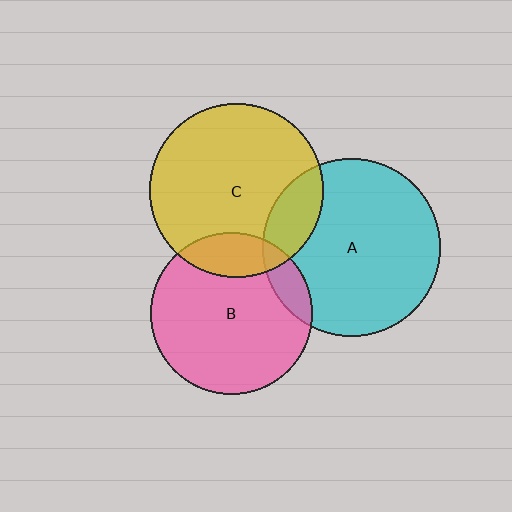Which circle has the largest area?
Circle A (cyan).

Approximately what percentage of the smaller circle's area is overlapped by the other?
Approximately 10%.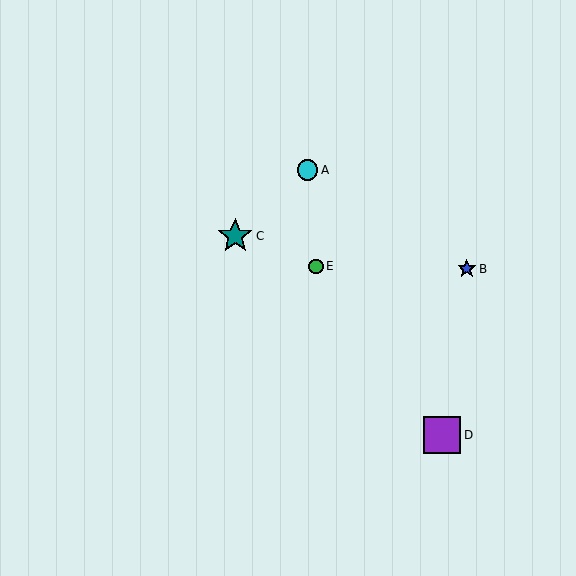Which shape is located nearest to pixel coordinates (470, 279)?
The blue star (labeled B) at (467, 269) is nearest to that location.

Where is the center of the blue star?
The center of the blue star is at (467, 269).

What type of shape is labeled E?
Shape E is a green circle.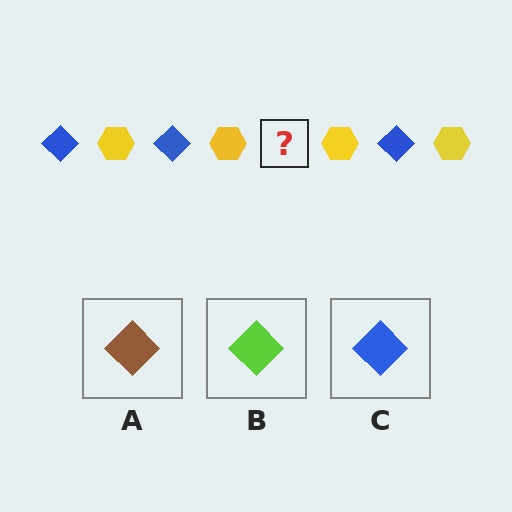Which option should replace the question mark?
Option C.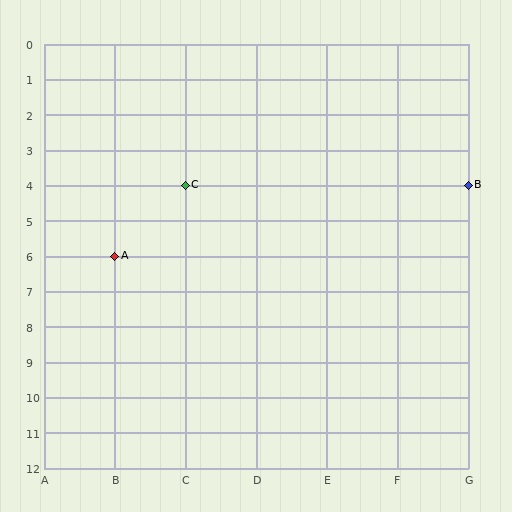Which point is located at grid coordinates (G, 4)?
Point B is at (G, 4).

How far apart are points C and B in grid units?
Points C and B are 4 columns apart.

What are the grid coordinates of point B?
Point B is at grid coordinates (G, 4).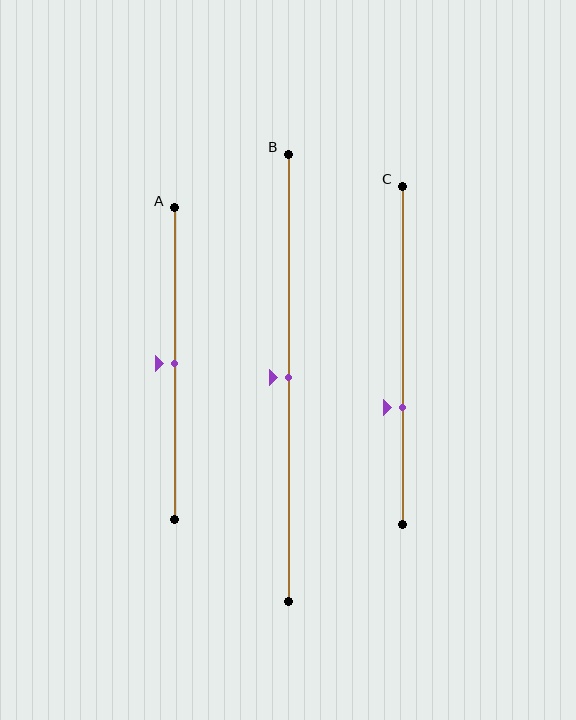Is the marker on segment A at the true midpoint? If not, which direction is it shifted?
Yes, the marker on segment A is at the true midpoint.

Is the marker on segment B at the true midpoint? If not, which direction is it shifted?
Yes, the marker on segment B is at the true midpoint.